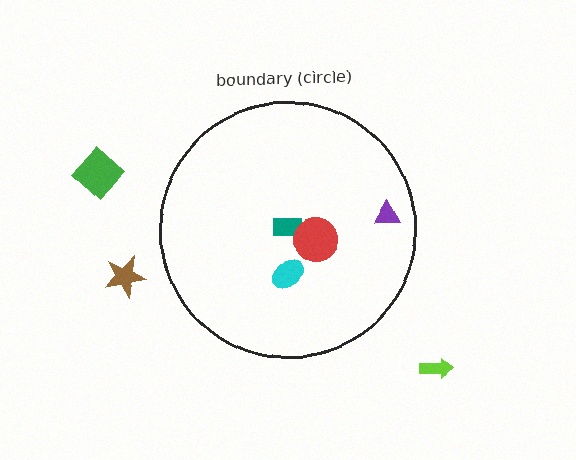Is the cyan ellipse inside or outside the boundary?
Inside.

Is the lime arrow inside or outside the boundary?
Outside.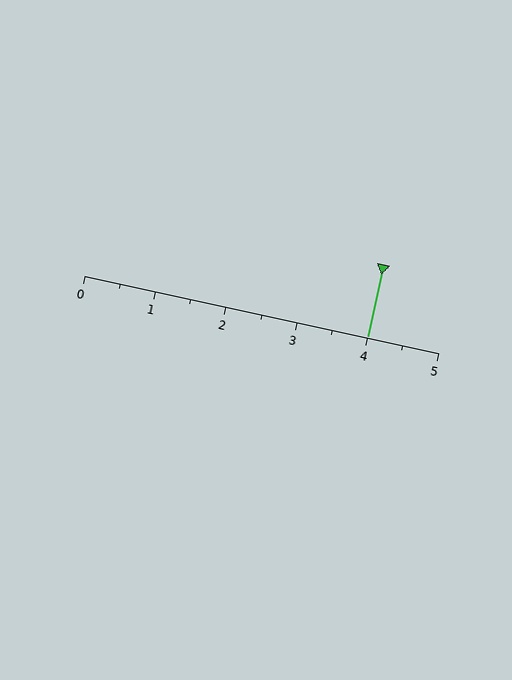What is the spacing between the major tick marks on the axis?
The major ticks are spaced 1 apart.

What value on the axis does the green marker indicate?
The marker indicates approximately 4.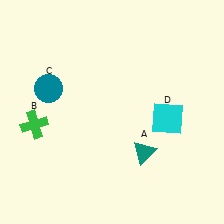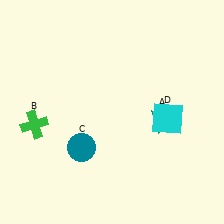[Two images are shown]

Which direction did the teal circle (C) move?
The teal circle (C) moved down.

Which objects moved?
The objects that moved are: the teal triangle (A), the teal circle (C).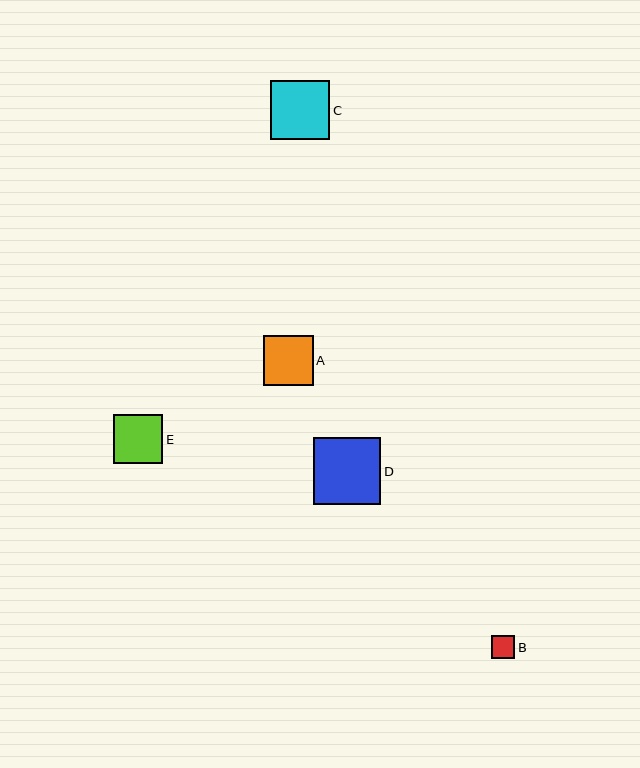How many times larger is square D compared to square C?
Square D is approximately 1.1 times the size of square C.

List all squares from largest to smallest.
From largest to smallest: D, C, A, E, B.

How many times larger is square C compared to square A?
Square C is approximately 1.2 times the size of square A.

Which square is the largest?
Square D is the largest with a size of approximately 67 pixels.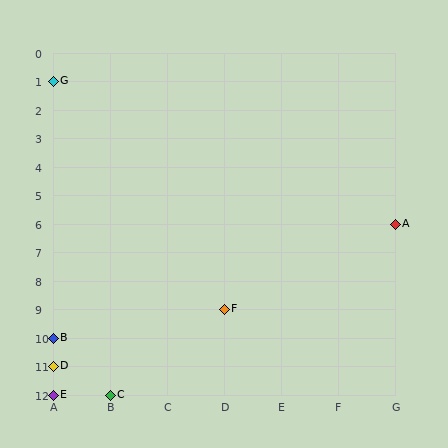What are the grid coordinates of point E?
Point E is at grid coordinates (A, 12).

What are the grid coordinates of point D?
Point D is at grid coordinates (A, 11).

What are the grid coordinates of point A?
Point A is at grid coordinates (G, 6).